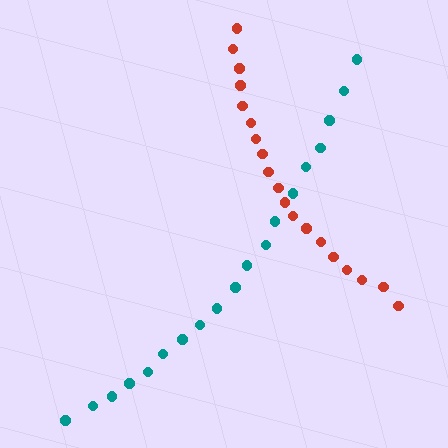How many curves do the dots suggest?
There are 2 distinct paths.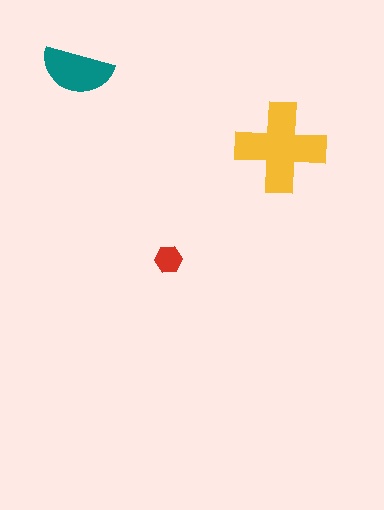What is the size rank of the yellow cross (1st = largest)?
1st.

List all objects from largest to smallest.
The yellow cross, the teal semicircle, the red hexagon.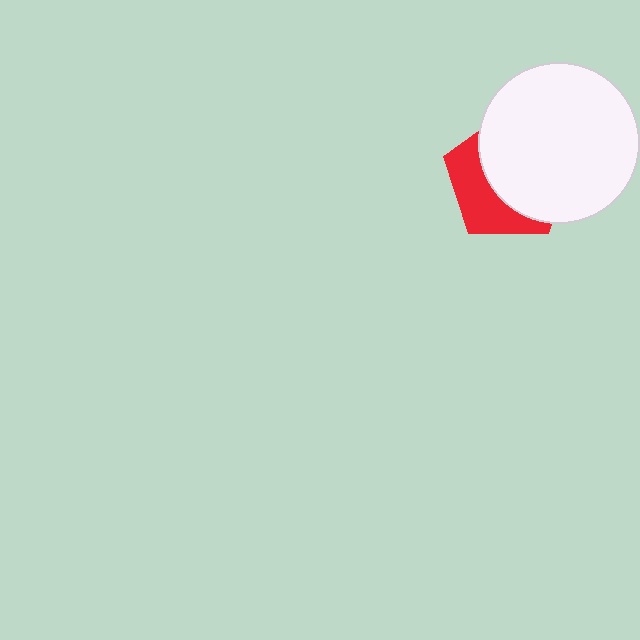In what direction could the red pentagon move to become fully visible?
The red pentagon could move left. That would shift it out from behind the white circle entirely.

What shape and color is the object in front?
The object in front is a white circle.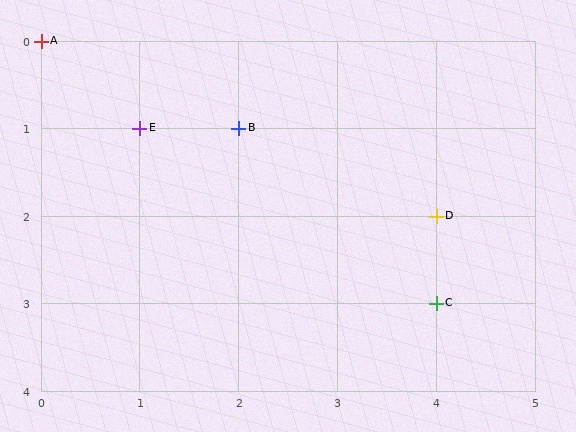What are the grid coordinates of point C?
Point C is at grid coordinates (4, 3).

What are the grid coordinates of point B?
Point B is at grid coordinates (2, 1).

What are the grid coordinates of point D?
Point D is at grid coordinates (4, 2).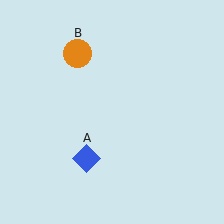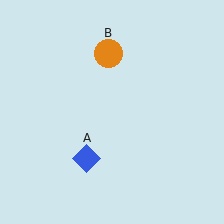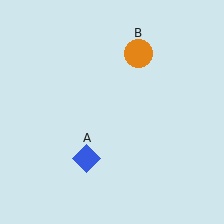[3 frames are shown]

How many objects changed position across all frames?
1 object changed position: orange circle (object B).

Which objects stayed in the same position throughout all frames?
Blue diamond (object A) remained stationary.